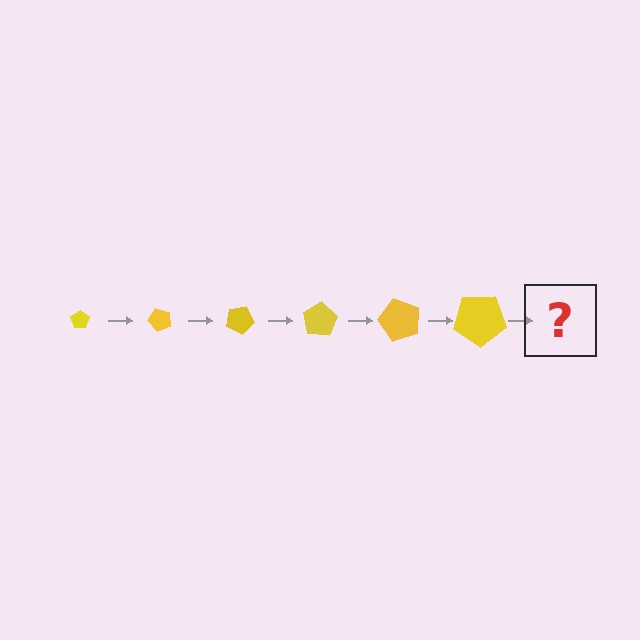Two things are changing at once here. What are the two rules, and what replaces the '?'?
The two rules are that the pentagon grows larger each step and it rotates 50 degrees each step. The '?' should be a pentagon, larger than the previous one and rotated 300 degrees from the start.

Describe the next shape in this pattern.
It should be a pentagon, larger than the previous one and rotated 300 degrees from the start.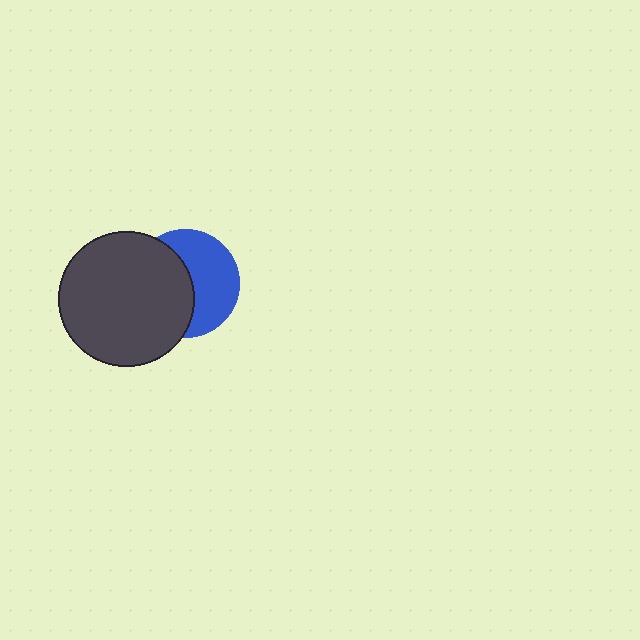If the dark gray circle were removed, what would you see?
You would see the complete blue circle.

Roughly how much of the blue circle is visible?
About half of it is visible (roughly 51%).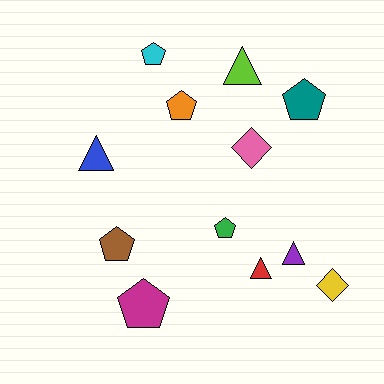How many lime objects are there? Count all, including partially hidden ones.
There is 1 lime object.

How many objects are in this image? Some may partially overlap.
There are 12 objects.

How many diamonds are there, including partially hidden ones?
There are 2 diamonds.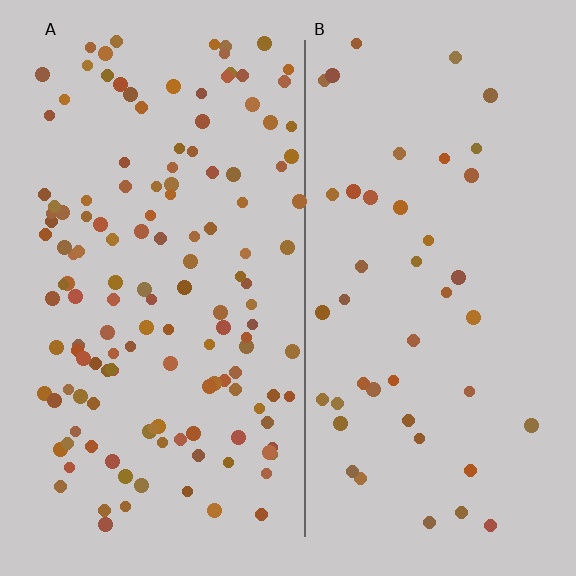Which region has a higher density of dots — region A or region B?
A (the left).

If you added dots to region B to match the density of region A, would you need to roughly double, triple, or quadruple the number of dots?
Approximately triple.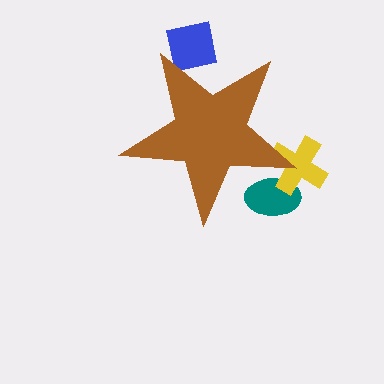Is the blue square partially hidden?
Yes, the blue square is partially hidden behind the brown star.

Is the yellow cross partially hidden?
Yes, the yellow cross is partially hidden behind the brown star.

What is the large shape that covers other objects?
A brown star.